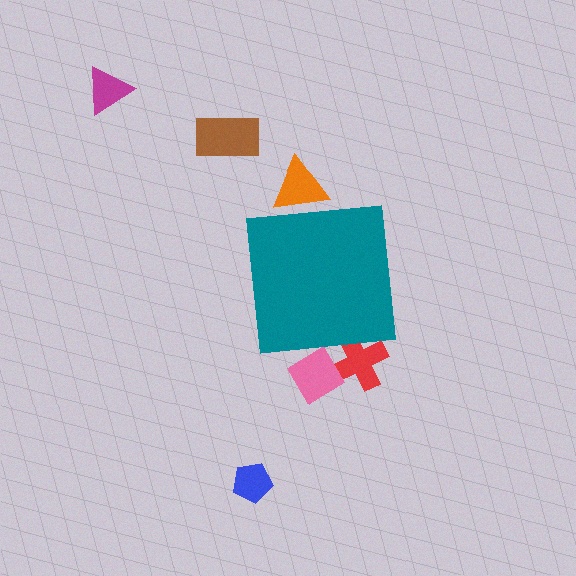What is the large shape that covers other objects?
A teal square.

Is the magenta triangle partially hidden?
No, the magenta triangle is fully visible.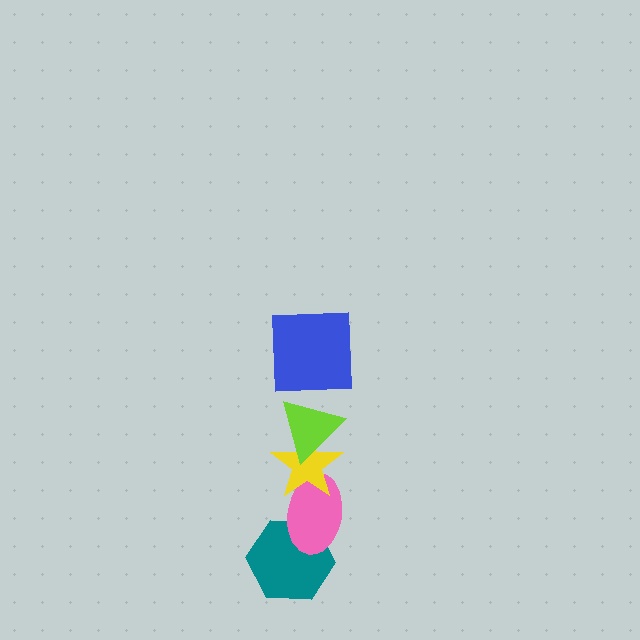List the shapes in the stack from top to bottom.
From top to bottom: the blue square, the lime triangle, the yellow star, the pink ellipse, the teal hexagon.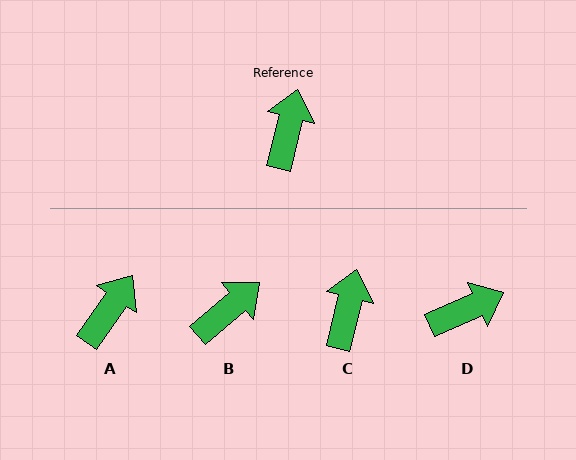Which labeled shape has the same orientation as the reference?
C.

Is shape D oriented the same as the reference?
No, it is off by about 53 degrees.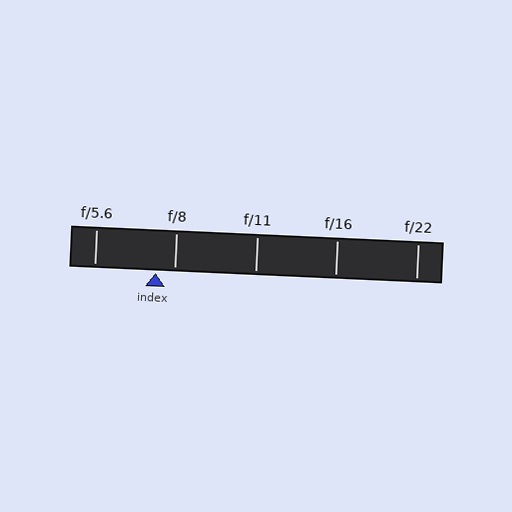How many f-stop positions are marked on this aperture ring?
There are 5 f-stop positions marked.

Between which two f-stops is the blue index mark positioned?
The index mark is between f/5.6 and f/8.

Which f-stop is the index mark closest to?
The index mark is closest to f/8.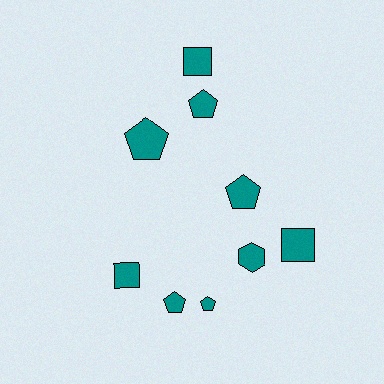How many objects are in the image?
There are 9 objects.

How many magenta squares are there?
There are no magenta squares.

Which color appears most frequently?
Teal, with 9 objects.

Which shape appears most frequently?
Pentagon, with 5 objects.